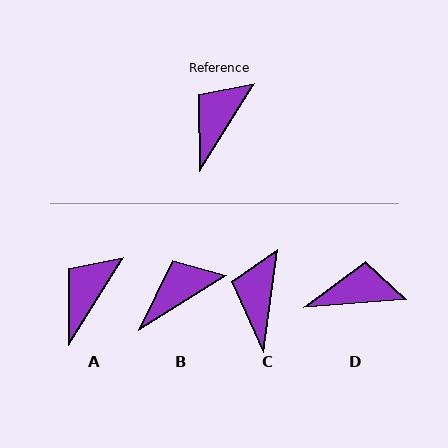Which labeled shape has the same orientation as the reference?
A.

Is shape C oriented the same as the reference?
No, it is off by about 25 degrees.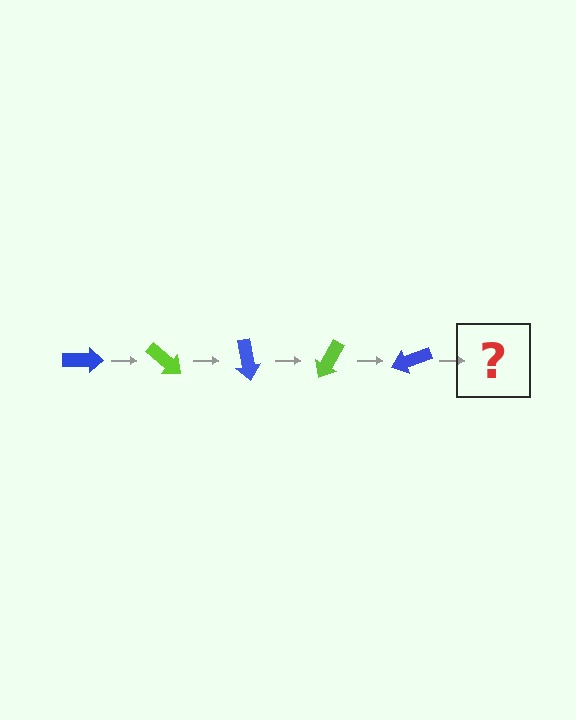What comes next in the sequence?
The next element should be a lime arrow, rotated 200 degrees from the start.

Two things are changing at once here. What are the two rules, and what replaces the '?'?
The two rules are that it rotates 40 degrees each step and the color cycles through blue and lime. The '?' should be a lime arrow, rotated 200 degrees from the start.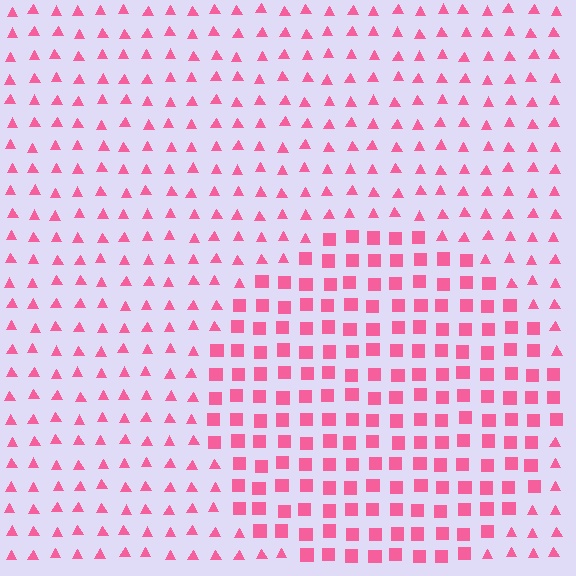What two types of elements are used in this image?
The image uses squares inside the circle region and triangles outside it.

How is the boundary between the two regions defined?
The boundary is defined by a change in element shape: squares inside vs. triangles outside. All elements share the same color and spacing.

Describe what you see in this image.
The image is filled with small pink elements arranged in a uniform grid. A circle-shaped region contains squares, while the surrounding area contains triangles. The boundary is defined purely by the change in element shape.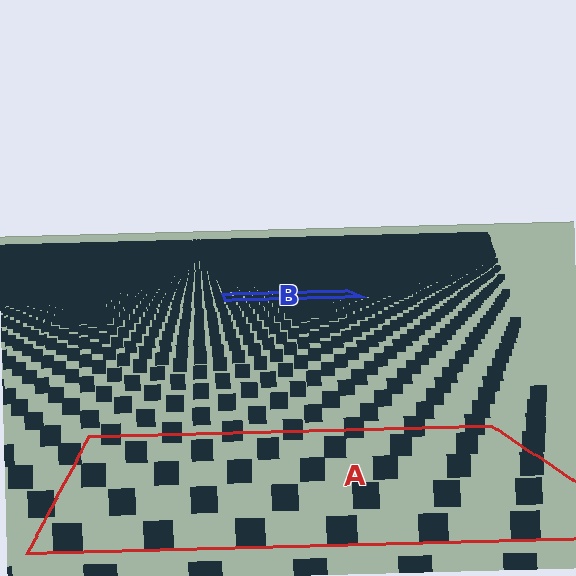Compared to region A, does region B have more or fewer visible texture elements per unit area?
Region B has more texture elements per unit area — they are packed more densely because it is farther away.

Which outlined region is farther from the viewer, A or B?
Region B is farther from the viewer — the texture elements inside it appear smaller and more densely packed.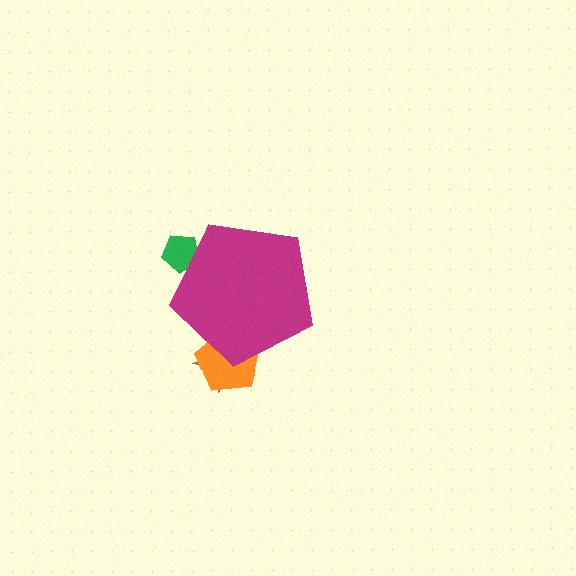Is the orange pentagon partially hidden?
Yes, the orange pentagon is partially hidden behind the magenta pentagon.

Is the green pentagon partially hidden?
Yes, the green pentagon is partially hidden behind the magenta pentagon.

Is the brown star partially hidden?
Yes, the brown star is partially hidden behind the magenta pentagon.